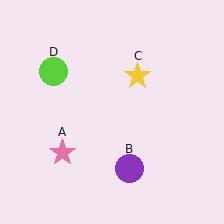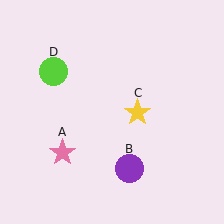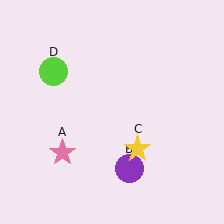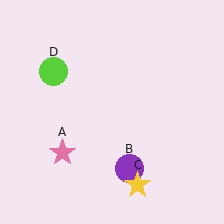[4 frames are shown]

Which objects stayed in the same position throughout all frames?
Pink star (object A) and purple circle (object B) and lime circle (object D) remained stationary.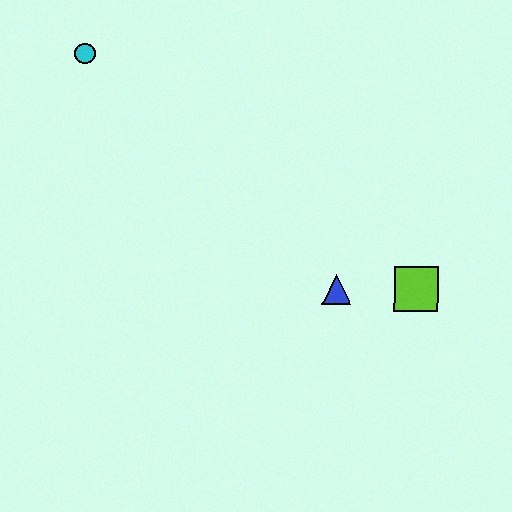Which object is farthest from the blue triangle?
The cyan circle is farthest from the blue triangle.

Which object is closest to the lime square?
The blue triangle is closest to the lime square.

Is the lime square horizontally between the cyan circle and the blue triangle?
No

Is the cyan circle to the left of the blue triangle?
Yes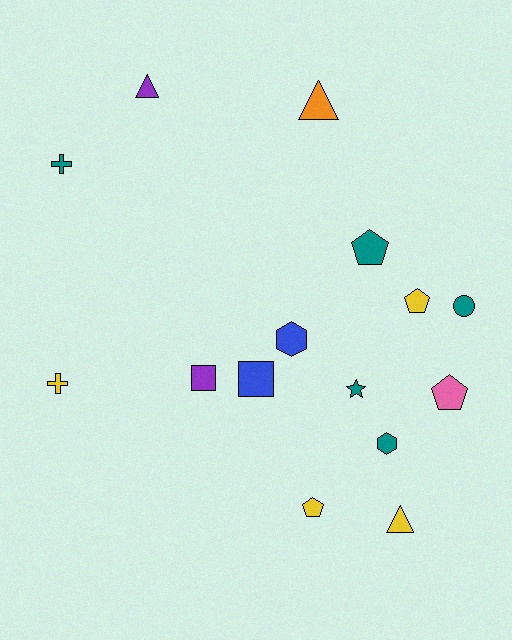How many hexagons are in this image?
There are 2 hexagons.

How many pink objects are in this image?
There is 1 pink object.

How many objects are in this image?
There are 15 objects.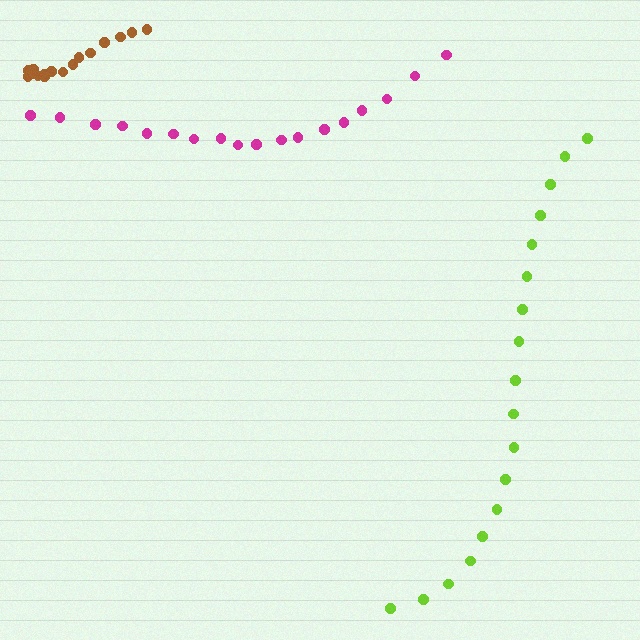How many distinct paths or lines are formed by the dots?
There are 3 distinct paths.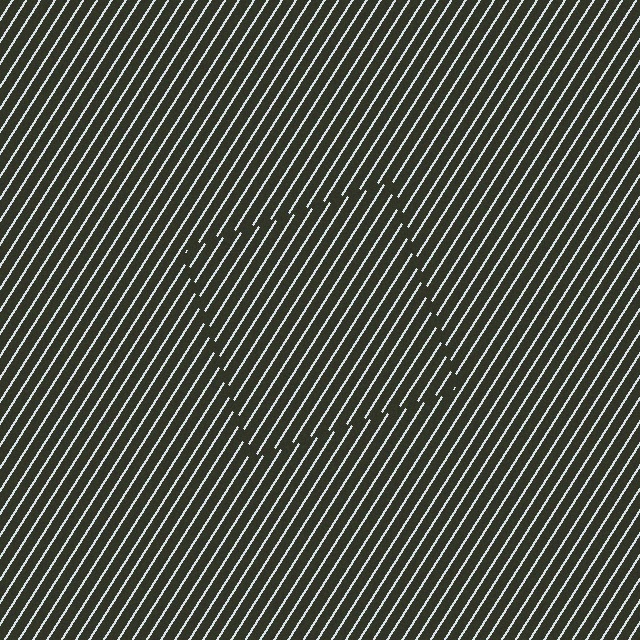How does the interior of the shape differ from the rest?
The interior of the shape contains the same grating, shifted by half a period — the contour is defined by the phase discontinuity where line-ends from the inner and outer gratings abut.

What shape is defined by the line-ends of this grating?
An illusory square. The interior of the shape contains the same grating, shifted by half a period — the contour is defined by the phase discontinuity where line-ends from the inner and outer gratings abut.